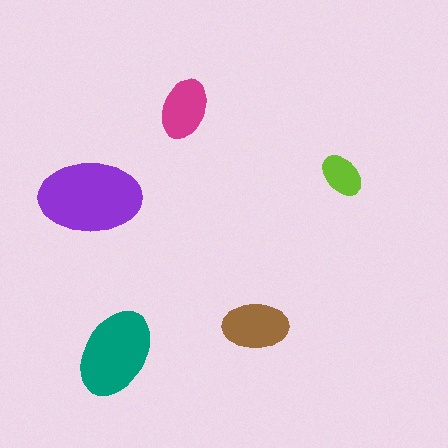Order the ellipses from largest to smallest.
the purple one, the teal one, the brown one, the magenta one, the lime one.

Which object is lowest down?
The teal ellipse is bottommost.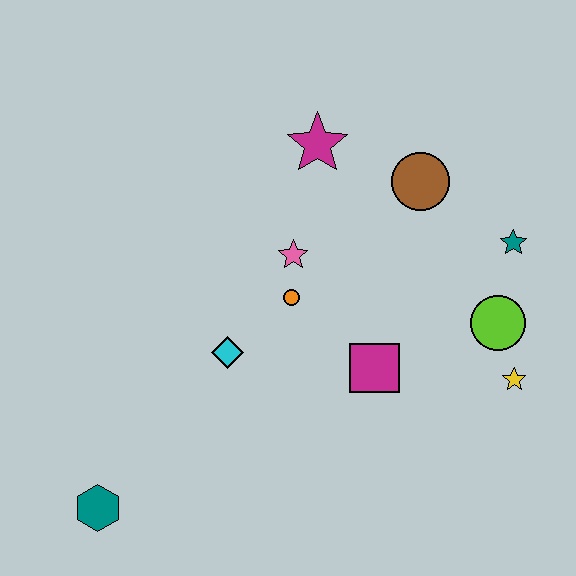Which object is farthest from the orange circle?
The teal hexagon is farthest from the orange circle.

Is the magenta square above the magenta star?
No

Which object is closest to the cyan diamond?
The orange circle is closest to the cyan diamond.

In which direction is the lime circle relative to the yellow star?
The lime circle is above the yellow star.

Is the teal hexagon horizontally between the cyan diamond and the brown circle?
No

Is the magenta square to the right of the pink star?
Yes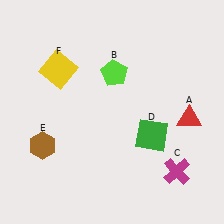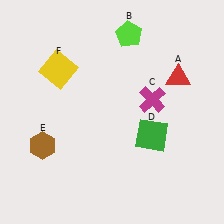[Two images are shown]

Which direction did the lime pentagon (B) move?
The lime pentagon (B) moved up.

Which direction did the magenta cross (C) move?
The magenta cross (C) moved up.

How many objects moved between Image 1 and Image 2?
3 objects moved between the two images.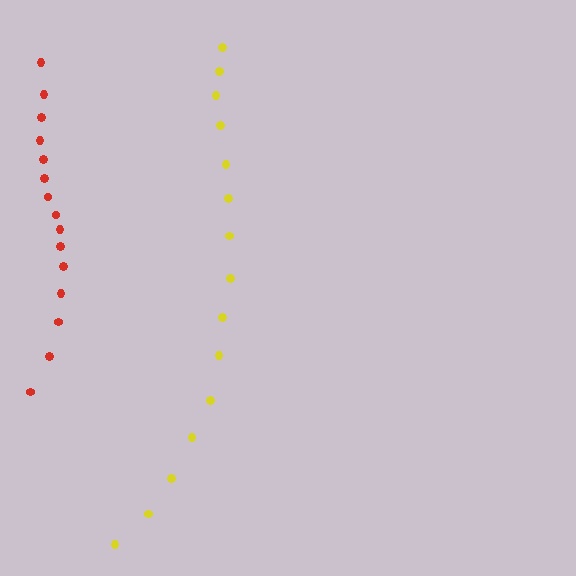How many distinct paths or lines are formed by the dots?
There are 2 distinct paths.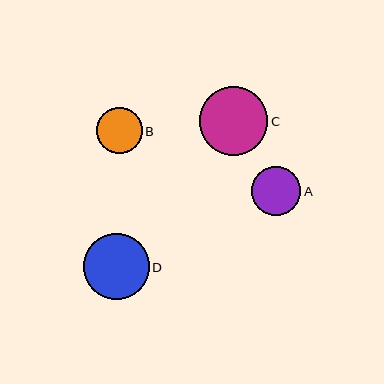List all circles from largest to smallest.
From largest to smallest: C, D, A, B.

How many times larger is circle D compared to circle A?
Circle D is approximately 1.3 times the size of circle A.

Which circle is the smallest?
Circle B is the smallest with a size of approximately 46 pixels.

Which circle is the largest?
Circle C is the largest with a size of approximately 68 pixels.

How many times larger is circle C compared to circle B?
Circle C is approximately 1.5 times the size of circle B.